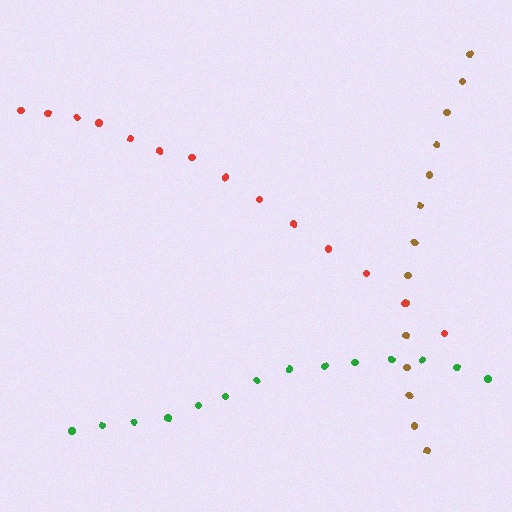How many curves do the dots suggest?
There are 3 distinct paths.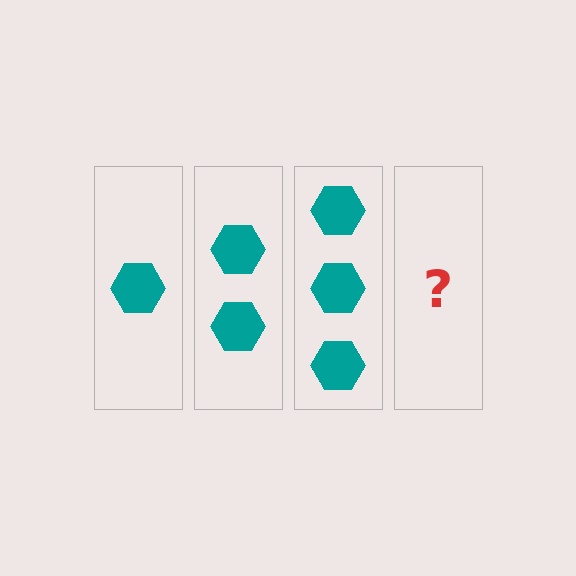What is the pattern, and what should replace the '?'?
The pattern is that each step adds one more hexagon. The '?' should be 4 hexagons.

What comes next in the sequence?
The next element should be 4 hexagons.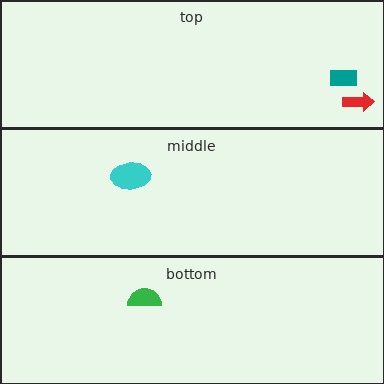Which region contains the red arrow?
The top region.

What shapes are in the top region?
The red arrow, the teal rectangle.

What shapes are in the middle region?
The cyan ellipse.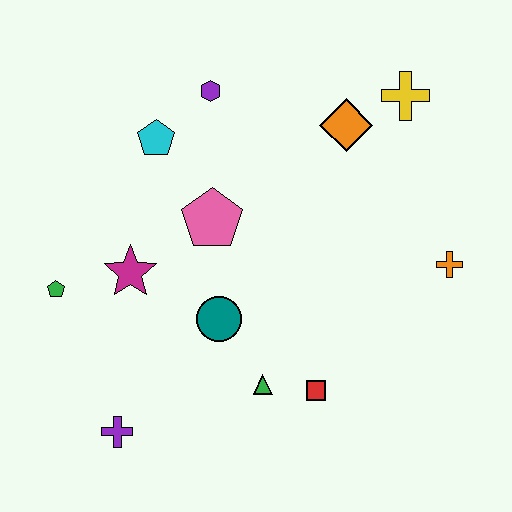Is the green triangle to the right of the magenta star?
Yes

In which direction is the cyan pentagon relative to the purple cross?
The cyan pentagon is above the purple cross.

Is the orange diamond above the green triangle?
Yes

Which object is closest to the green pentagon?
The magenta star is closest to the green pentagon.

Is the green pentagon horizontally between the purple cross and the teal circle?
No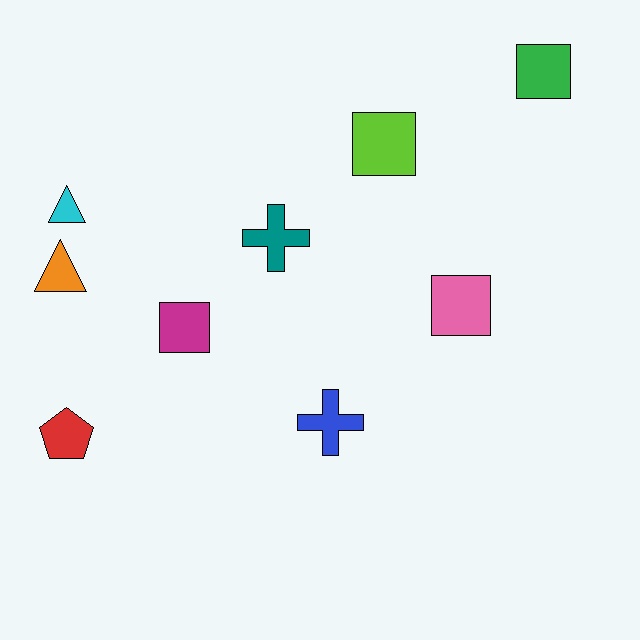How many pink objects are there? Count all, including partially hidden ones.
There is 1 pink object.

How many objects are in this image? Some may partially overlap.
There are 9 objects.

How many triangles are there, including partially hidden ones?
There are 2 triangles.